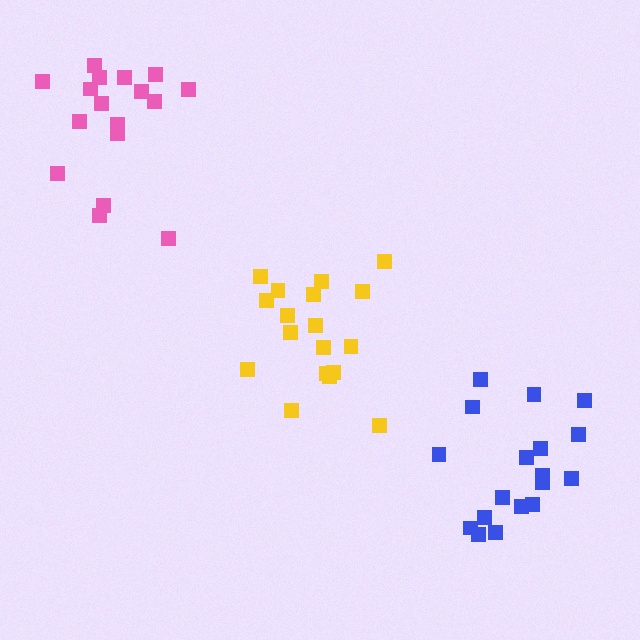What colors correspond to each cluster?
The clusters are colored: blue, yellow, pink.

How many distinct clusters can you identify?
There are 3 distinct clusters.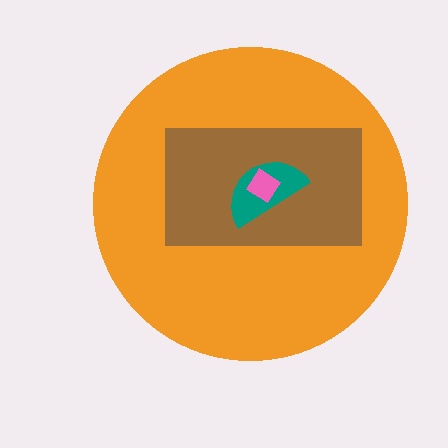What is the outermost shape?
The orange circle.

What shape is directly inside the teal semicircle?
The pink diamond.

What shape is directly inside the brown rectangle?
The teal semicircle.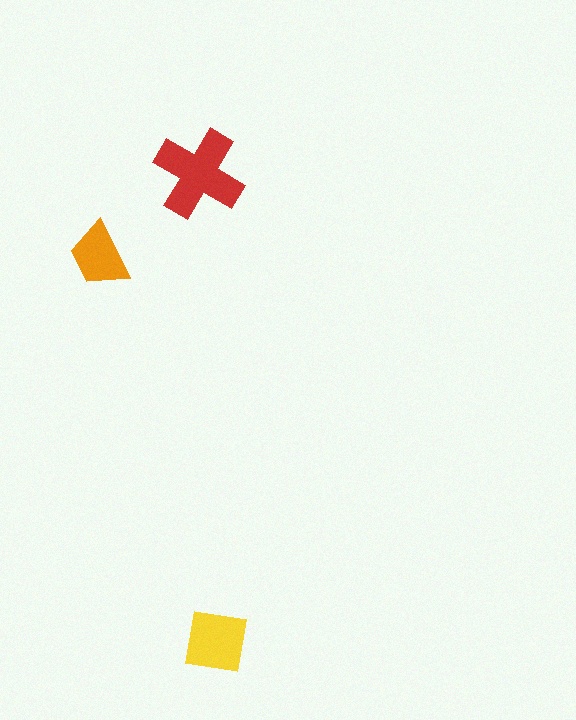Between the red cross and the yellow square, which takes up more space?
The red cross.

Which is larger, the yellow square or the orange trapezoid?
The yellow square.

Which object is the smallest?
The orange trapezoid.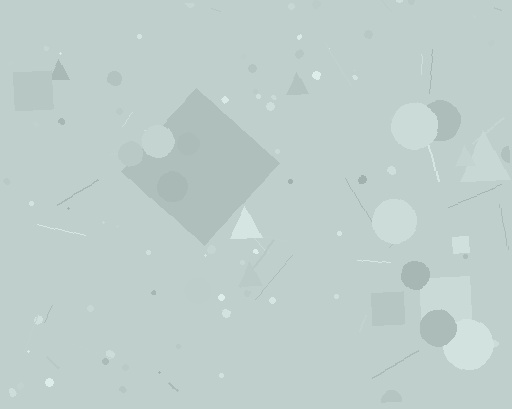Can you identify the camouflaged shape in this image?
The camouflaged shape is a diamond.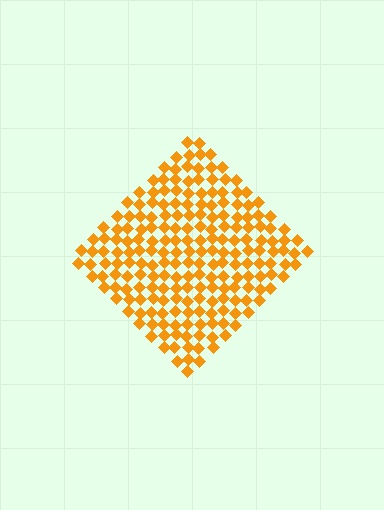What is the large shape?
The large shape is a diamond.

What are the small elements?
The small elements are diamonds.